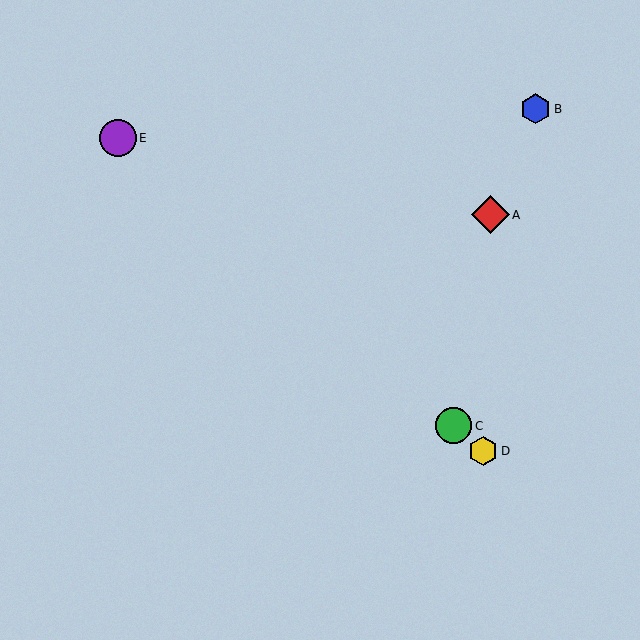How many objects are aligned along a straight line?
3 objects (C, D, E) are aligned along a straight line.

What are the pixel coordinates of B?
Object B is at (536, 109).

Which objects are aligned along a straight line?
Objects C, D, E are aligned along a straight line.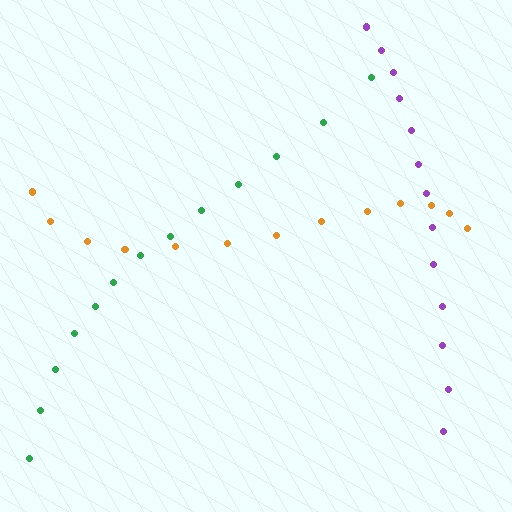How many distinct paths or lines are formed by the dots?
There are 3 distinct paths.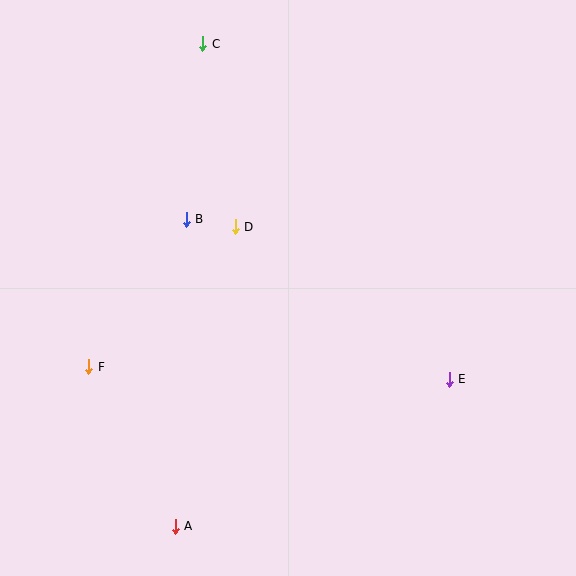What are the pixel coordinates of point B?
Point B is at (186, 219).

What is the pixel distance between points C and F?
The distance between C and F is 342 pixels.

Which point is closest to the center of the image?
Point D at (235, 227) is closest to the center.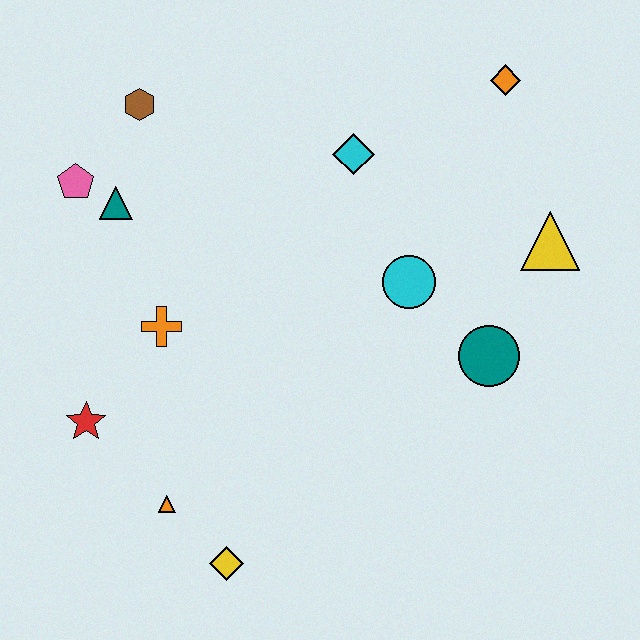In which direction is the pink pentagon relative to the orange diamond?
The pink pentagon is to the left of the orange diamond.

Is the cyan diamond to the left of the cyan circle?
Yes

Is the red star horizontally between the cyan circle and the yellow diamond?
No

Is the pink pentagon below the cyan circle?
No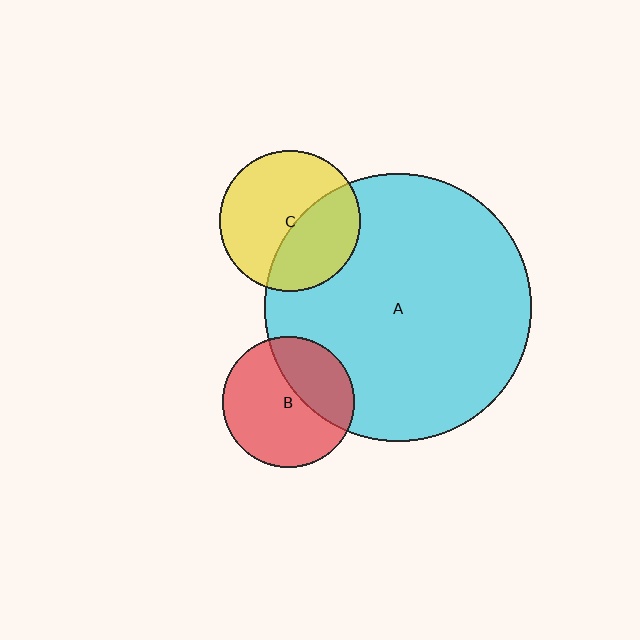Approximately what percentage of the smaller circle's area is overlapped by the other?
Approximately 35%.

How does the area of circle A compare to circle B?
Approximately 4.2 times.